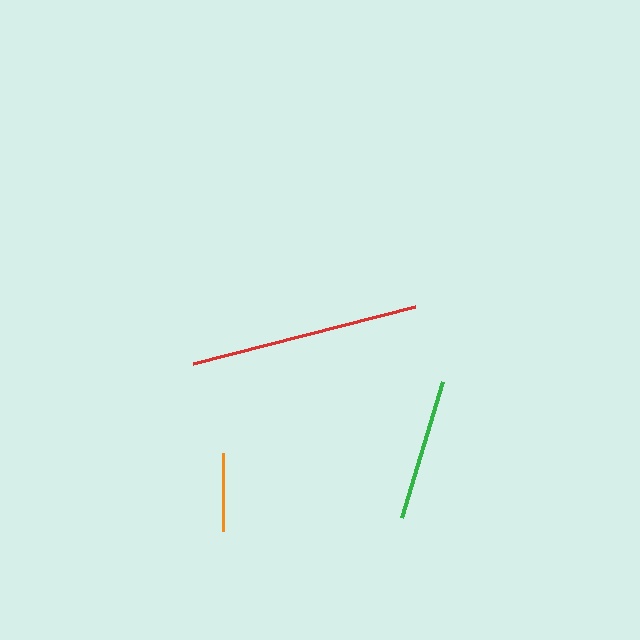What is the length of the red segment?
The red segment is approximately 229 pixels long.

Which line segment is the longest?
The red line is the longest at approximately 229 pixels.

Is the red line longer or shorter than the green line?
The red line is longer than the green line.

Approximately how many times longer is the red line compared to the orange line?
The red line is approximately 3.0 times the length of the orange line.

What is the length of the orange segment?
The orange segment is approximately 78 pixels long.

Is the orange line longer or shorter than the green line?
The green line is longer than the orange line.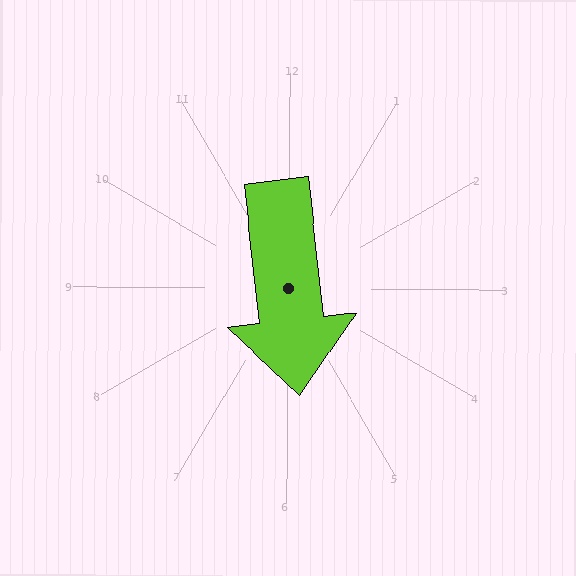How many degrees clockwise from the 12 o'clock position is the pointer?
Approximately 173 degrees.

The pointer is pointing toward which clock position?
Roughly 6 o'clock.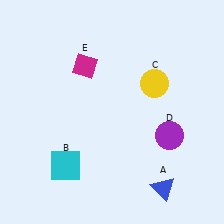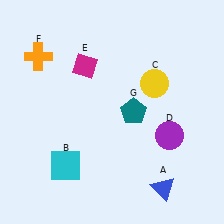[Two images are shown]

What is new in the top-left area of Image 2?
An orange cross (F) was added in the top-left area of Image 2.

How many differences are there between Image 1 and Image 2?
There are 2 differences between the two images.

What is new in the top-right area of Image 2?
A teal pentagon (G) was added in the top-right area of Image 2.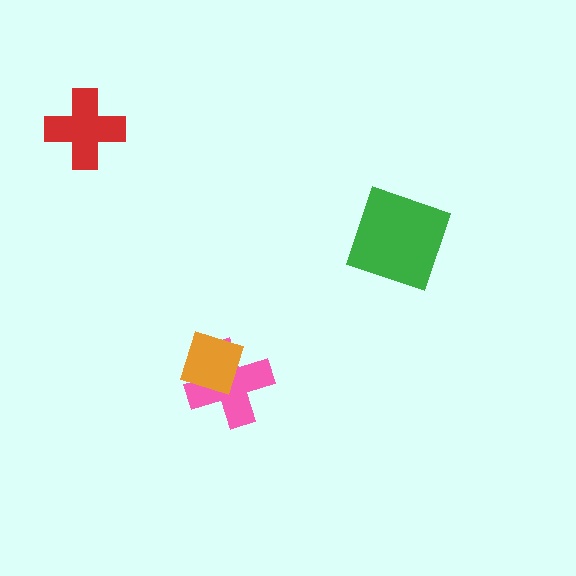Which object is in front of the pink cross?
The orange square is in front of the pink cross.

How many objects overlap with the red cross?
0 objects overlap with the red cross.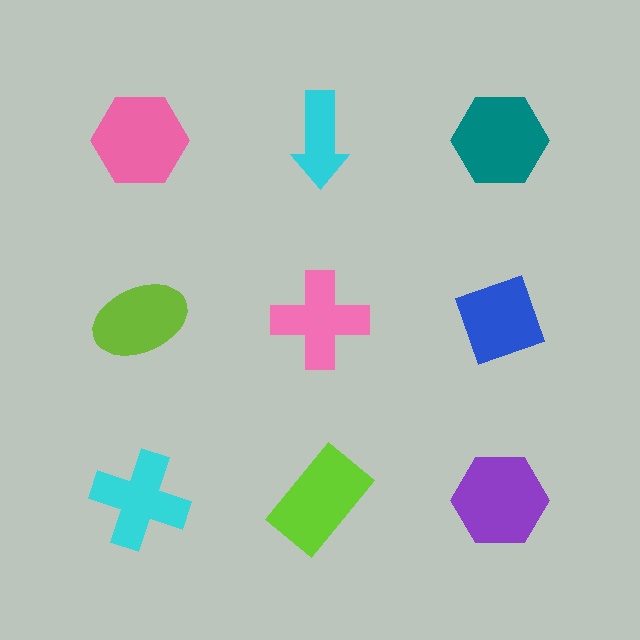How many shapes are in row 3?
3 shapes.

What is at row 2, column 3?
A blue diamond.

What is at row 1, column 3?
A teal hexagon.